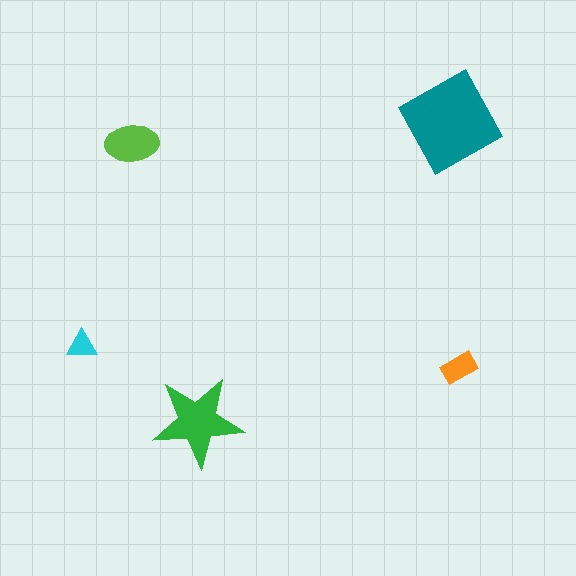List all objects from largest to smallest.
The teal diamond, the green star, the lime ellipse, the orange rectangle, the cyan triangle.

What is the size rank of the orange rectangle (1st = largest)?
4th.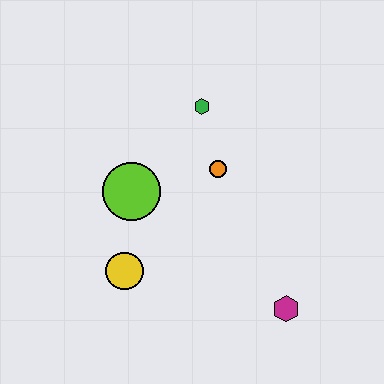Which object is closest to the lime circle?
The yellow circle is closest to the lime circle.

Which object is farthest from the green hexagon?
The magenta hexagon is farthest from the green hexagon.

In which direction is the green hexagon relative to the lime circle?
The green hexagon is above the lime circle.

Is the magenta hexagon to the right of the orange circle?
Yes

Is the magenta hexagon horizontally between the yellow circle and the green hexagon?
No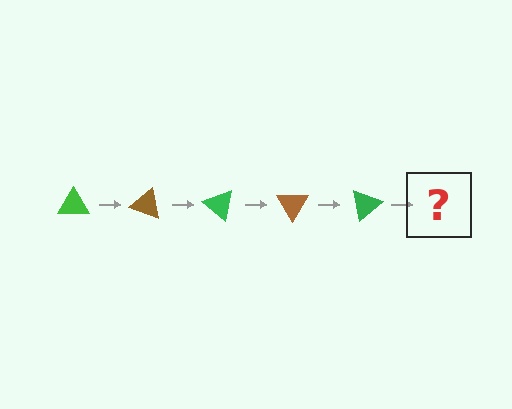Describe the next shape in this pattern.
It should be a brown triangle, rotated 100 degrees from the start.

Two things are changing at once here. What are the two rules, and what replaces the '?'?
The two rules are that it rotates 20 degrees each step and the color cycles through green and brown. The '?' should be a brown triangle, rotated 100 degrees from the start.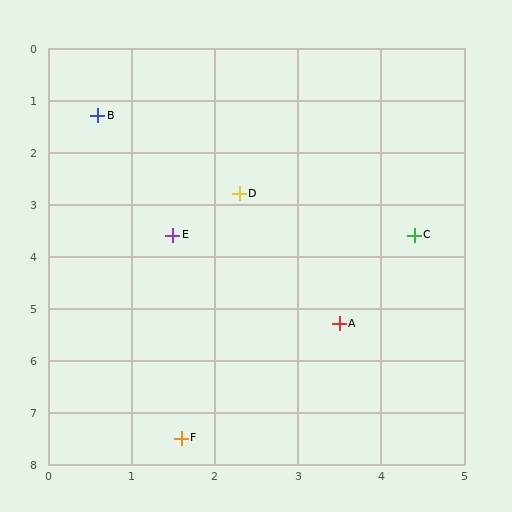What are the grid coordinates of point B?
Point B is at approximately (0.6, 1.3).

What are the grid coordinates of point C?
Point C is at approximately (4.4, 3.6).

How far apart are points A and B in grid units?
Points A and B are about 4.9 grid units apart.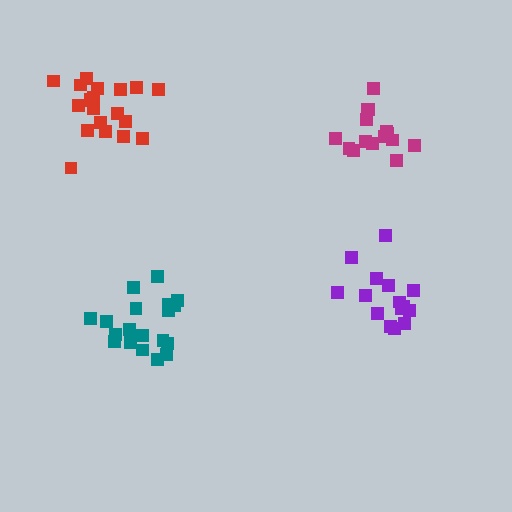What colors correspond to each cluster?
The clusters are colored: red, teal, purple, magenta.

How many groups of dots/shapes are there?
There are 4 groups.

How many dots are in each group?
Group 1: 20 dots, Group 2: 19 dots, Group 3: 15 dots, Group 4: 15 dots (69 total).